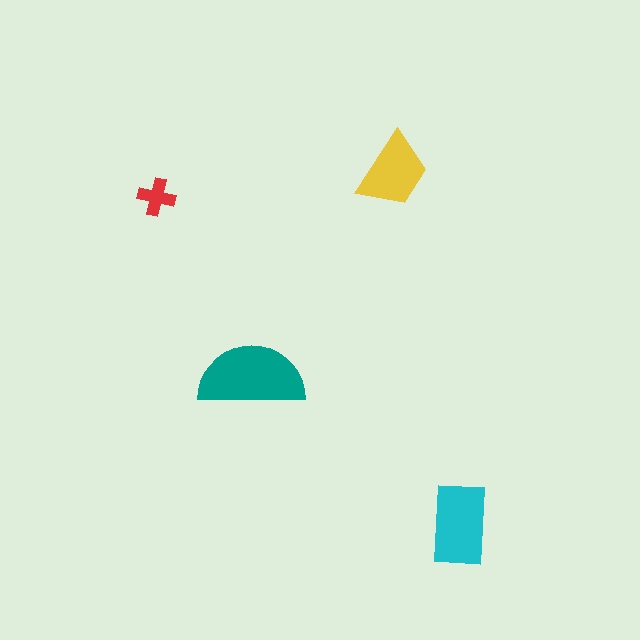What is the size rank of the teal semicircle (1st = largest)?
1st.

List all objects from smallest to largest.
The red cross, the yellow trapezoid, the cyan rectangle, the teal semicircle.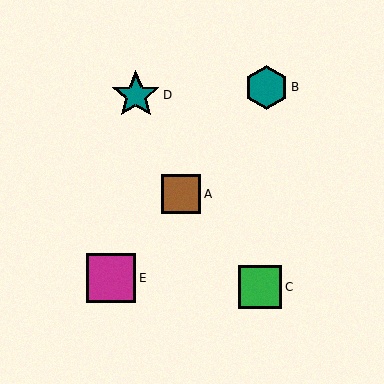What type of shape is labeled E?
Shape E is a magenta square.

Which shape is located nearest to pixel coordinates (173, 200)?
The brown square (labeled A) at (181, 194) is nearest to that location.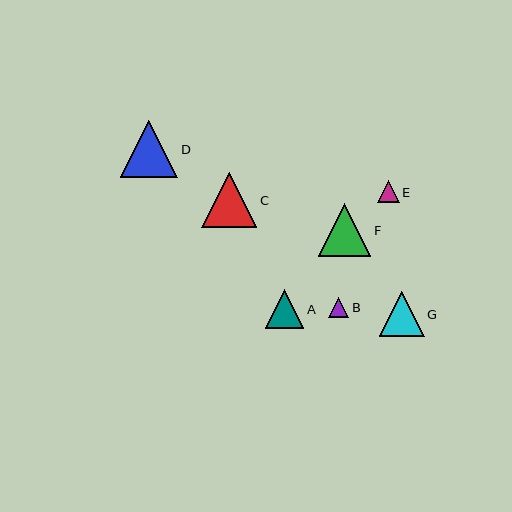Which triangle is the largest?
Triangle D is the largest with a size of approximately 57 pixels.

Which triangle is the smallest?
Triangle B is the smallest with a size of approximately 20 pixels.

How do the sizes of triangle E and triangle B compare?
Triangle E and triangle B are approximately the same size.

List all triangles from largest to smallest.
From largest to smallest: D, C, F, G, A, E, B.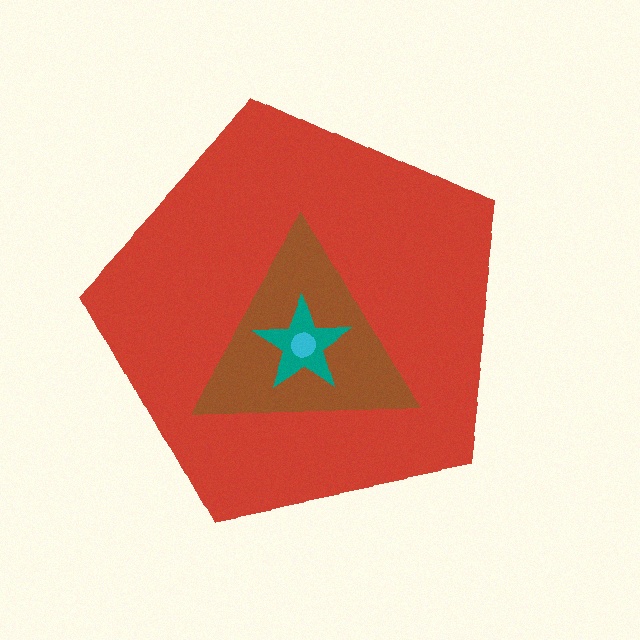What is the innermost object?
The cyan circle.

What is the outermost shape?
The red pentagon.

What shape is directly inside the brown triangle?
The teal star.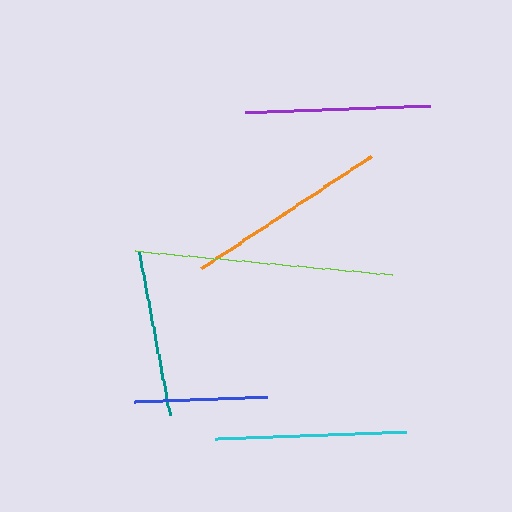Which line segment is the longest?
The lime line is the longest at approximately 258 pixels.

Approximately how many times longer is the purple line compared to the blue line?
The purple line is approximately 1.4 times the length of the blue line.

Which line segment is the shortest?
The blue line is the shortest at approximately 133 pixels.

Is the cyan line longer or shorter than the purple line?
The cyan line is longer than the purple line.